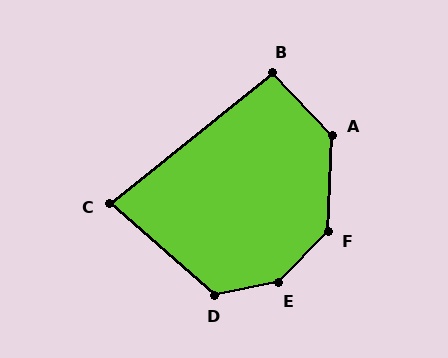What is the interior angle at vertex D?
Approximately 127 degrees (obtuse).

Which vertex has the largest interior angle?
E, at approximately 146 degrees.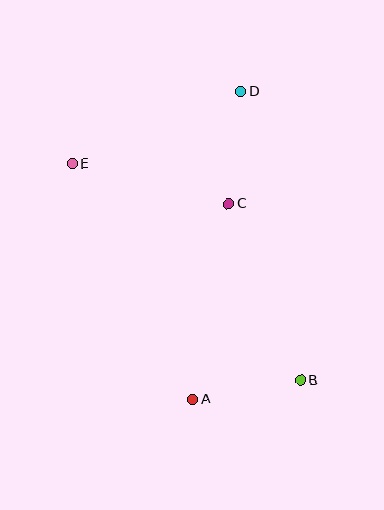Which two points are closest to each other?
Points A and B are closest to each other.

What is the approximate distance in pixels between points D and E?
The distance between D and E is approximately 183 pixels.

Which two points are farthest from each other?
Points B and E are farthest from each other.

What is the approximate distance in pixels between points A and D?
The distance between A and D is approximately 311 pixels.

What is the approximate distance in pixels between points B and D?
The distance between B and D is approximately 294 pixels.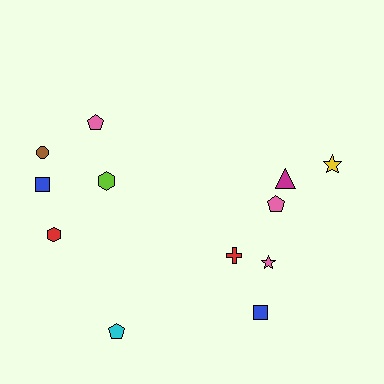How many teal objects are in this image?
There are no teal objects.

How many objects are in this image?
There are 12 objects.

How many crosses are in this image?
There is 1 cross.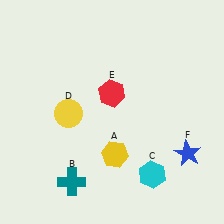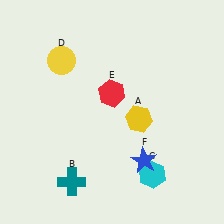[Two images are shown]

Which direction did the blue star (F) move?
The blue star (F) moved left.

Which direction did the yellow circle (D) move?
The yellow circle (D) moved up.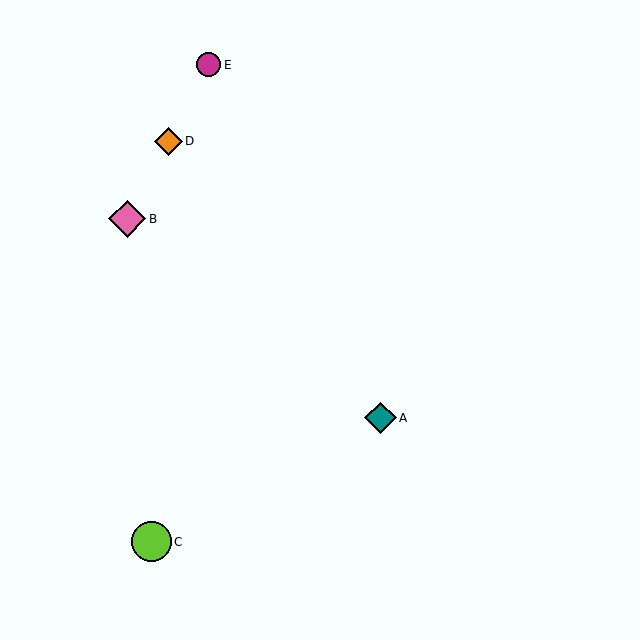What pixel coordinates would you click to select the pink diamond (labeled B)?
Click at (127, 219) to select the pink diamond B.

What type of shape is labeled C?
Shape C is a lime circle.